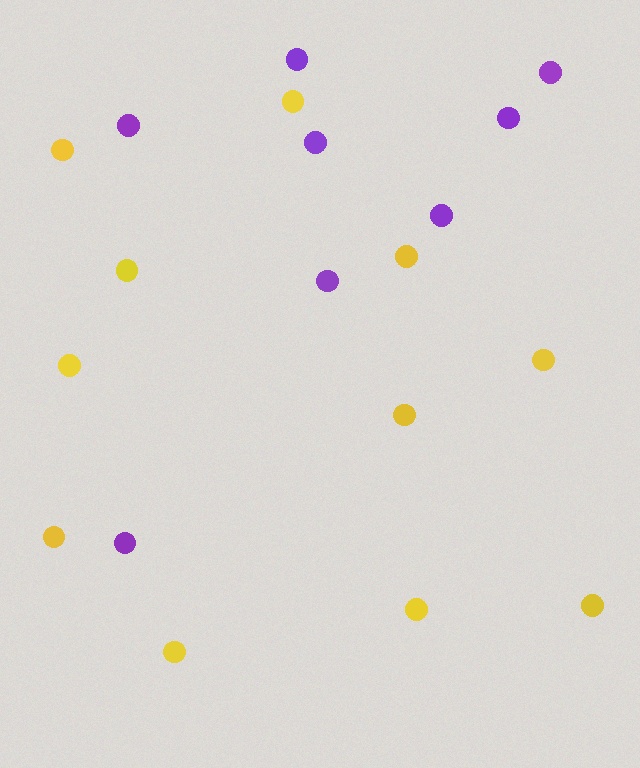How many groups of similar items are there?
There are 2 groups: one group of yellow circles (11) and one group of purple circles (8).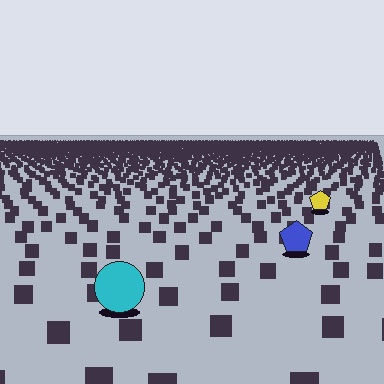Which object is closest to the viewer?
The cyan circle is closest. The texture marks near it are larger and more spread out.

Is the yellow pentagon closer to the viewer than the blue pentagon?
No. The blue pentagon is closer — you can tell from the texture gradient: the ground texture is coarser near it.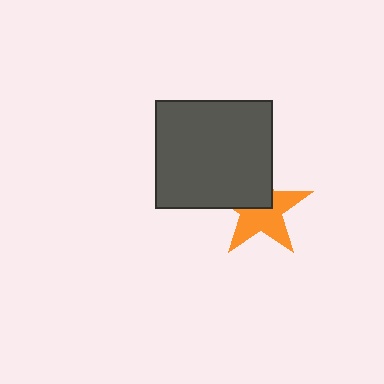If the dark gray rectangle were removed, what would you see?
You would see the complete orange star.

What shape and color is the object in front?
The object in front is a dark gray rectangle.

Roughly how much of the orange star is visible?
About half of it is visible (roughly 59%).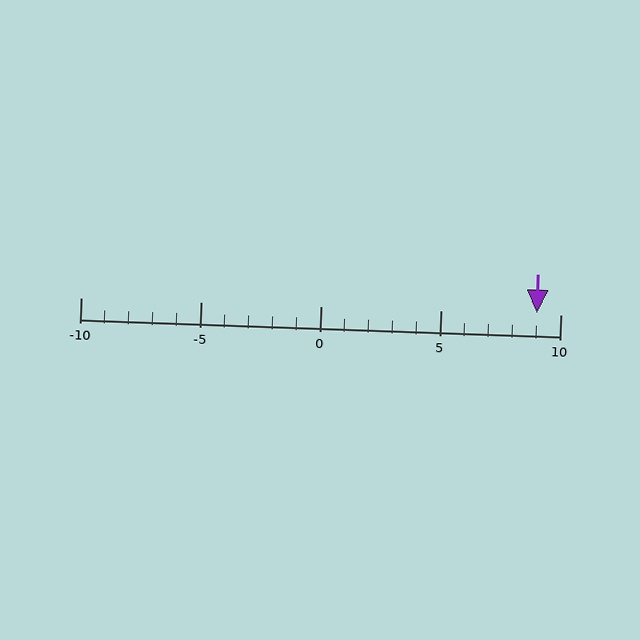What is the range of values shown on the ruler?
The ruler shows values from -10 to 10.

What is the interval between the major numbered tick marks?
The major tick marks are spaced 5 units apart.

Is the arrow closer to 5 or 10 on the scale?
The arrow is closer to 10.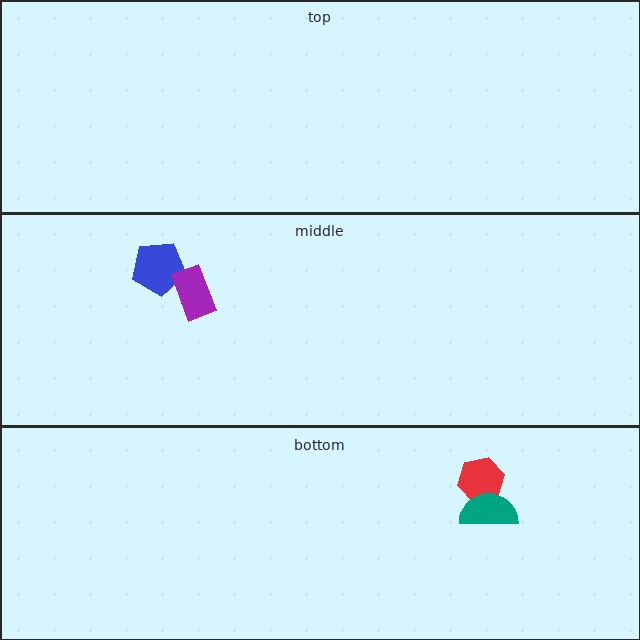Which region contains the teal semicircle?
The bottom region.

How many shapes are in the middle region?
2.